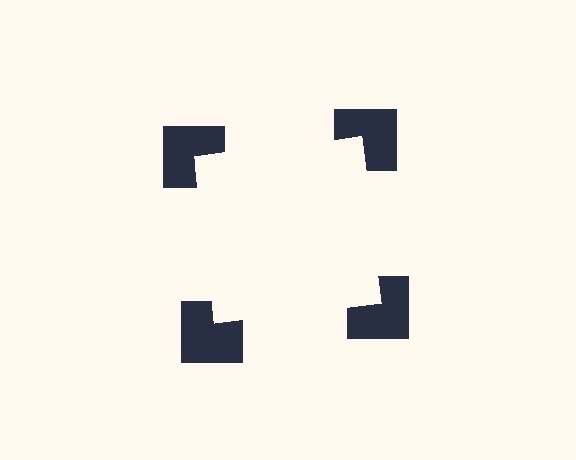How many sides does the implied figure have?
4 sides.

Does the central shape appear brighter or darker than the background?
It typically appears slightly brighter than the background, even though no actual brightness change is drawn.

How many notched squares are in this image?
There are 4 — one at each vertex of the illusory square.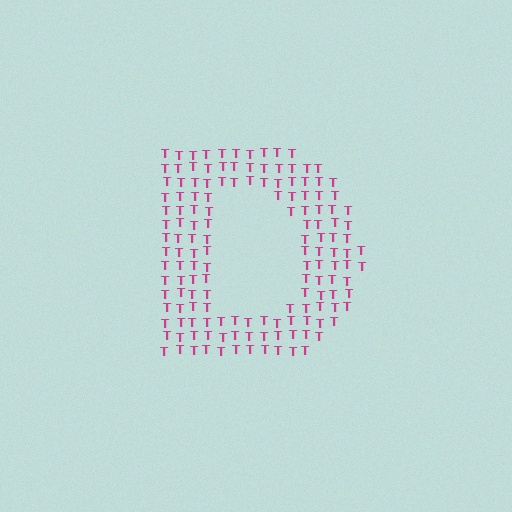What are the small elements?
The small elements are letter T's.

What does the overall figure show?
The overall figure shows the letter D.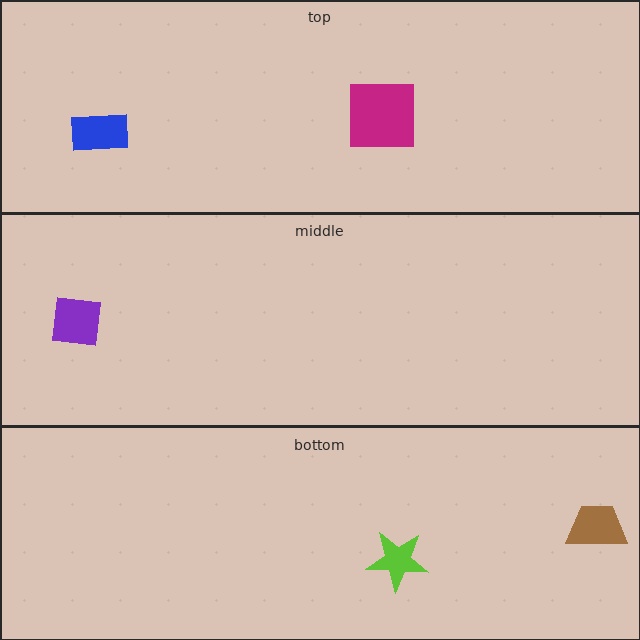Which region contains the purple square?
The middle region.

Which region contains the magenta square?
The top region.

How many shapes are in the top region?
2.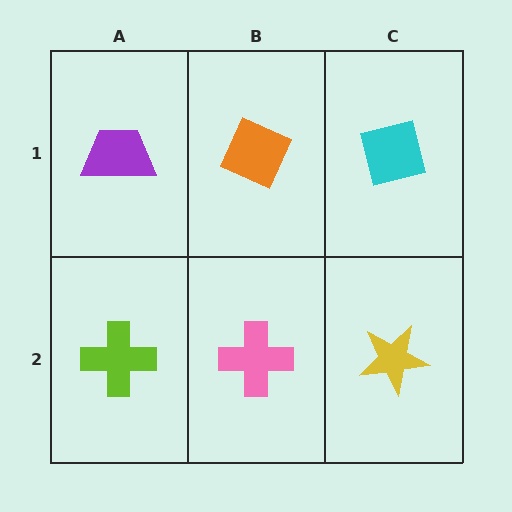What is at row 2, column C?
A yellow star.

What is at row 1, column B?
An orange diamond.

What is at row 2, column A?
A lime cross.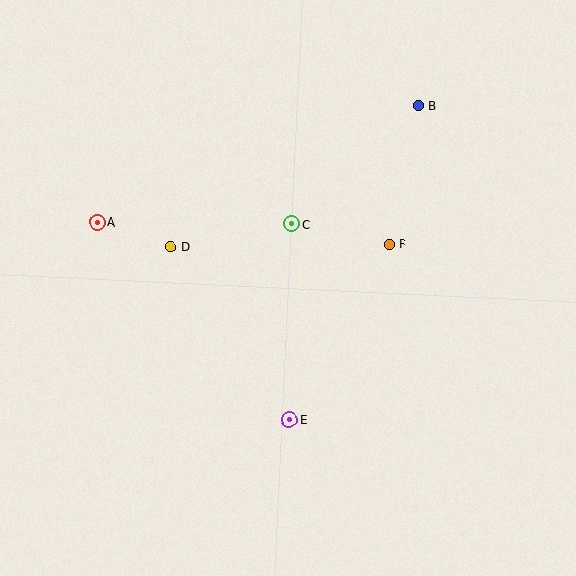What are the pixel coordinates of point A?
Point A is at (97, 222).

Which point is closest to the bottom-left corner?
Point E is closest to the bottom-left corner.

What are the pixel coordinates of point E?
Point E is at (289, 420).